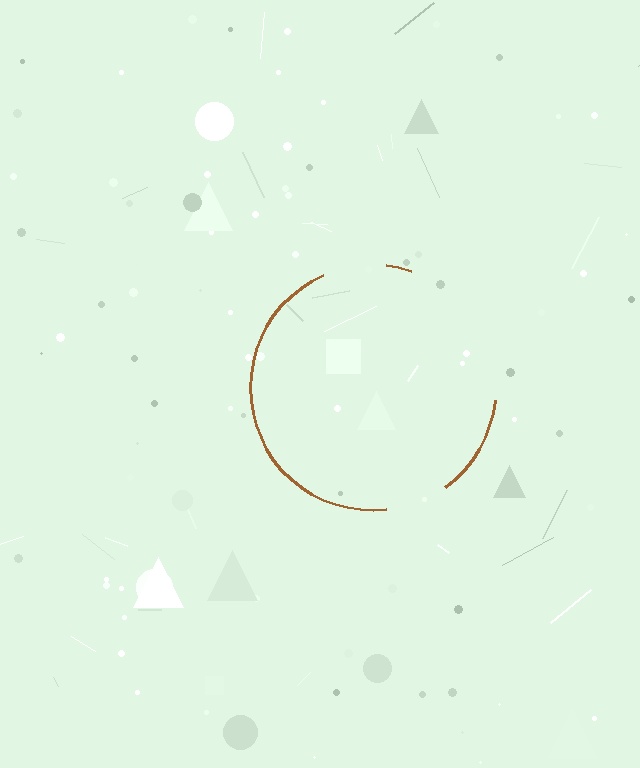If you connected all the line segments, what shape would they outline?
They would outline a circle.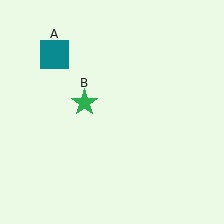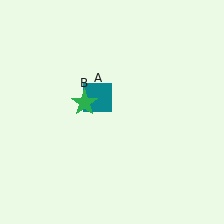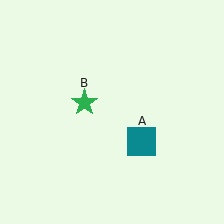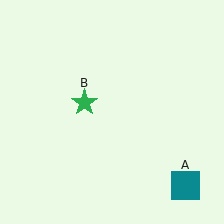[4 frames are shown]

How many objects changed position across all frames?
1 object changed position: teal square (object A).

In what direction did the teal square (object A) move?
The teal square (object A) moved down and to the right.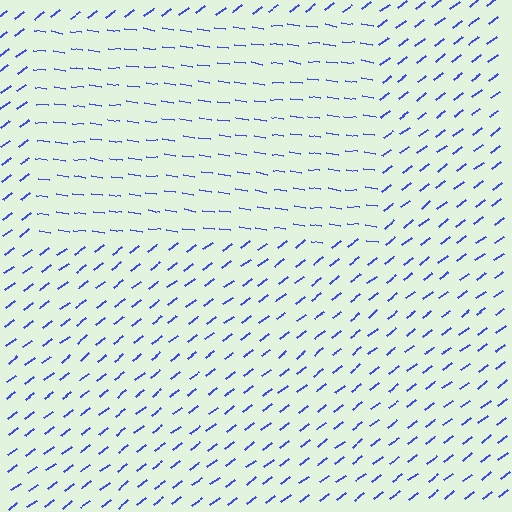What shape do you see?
I see a rectangle.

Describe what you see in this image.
The image is filled with small blue line segments. A rectangle region in the image has lines oriented differently from the surrounding lines, creating a visible texture boundary.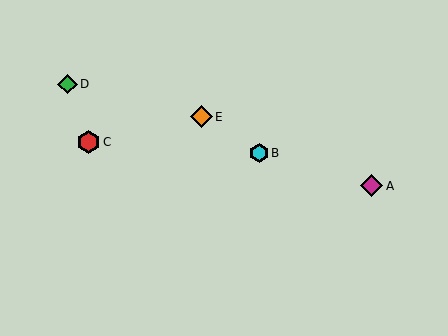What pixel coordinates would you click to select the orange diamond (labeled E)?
Click at (202, 117) to select the orange diamond E.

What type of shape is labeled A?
Shape A is a magenta diamond.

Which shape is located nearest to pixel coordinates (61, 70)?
The green diamond (labeled D) at (68, 84) is nearest to that location.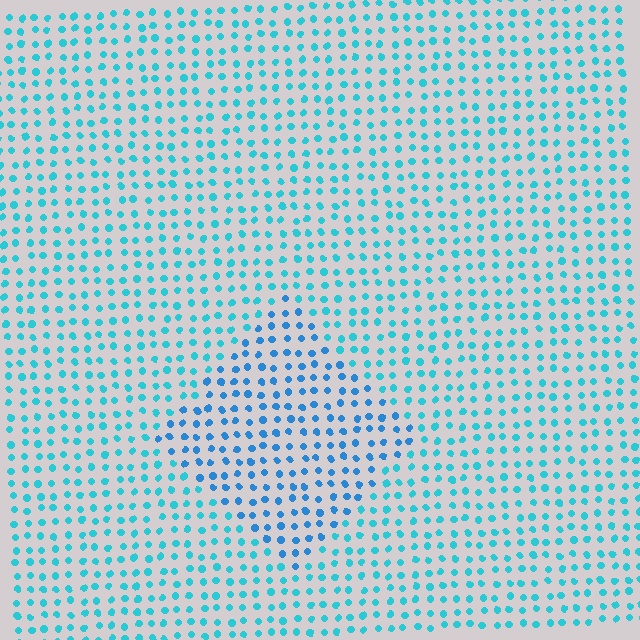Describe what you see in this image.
The image is filled with small cyan elements in a uniform arrangement. A diamond-shaped region is visible where the elements are tinted to a slightly different hue, forming a subtle color boundary.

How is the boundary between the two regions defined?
The boundary is defined purely by a slight shift in hue (about 24 degrees). Spacing, size, and orientation are identical on both sides.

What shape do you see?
I see a diamond.